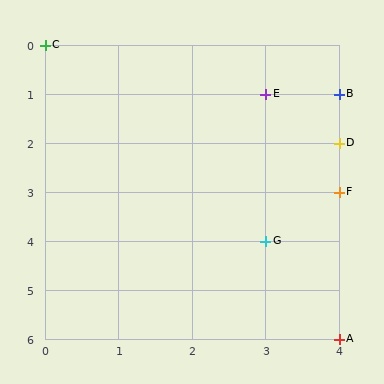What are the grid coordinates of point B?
Point B is at grid coordinates (4, 1).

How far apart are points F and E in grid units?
Points F and E are 1 column and 2 rows apart (about 2.2 grid units diagonally).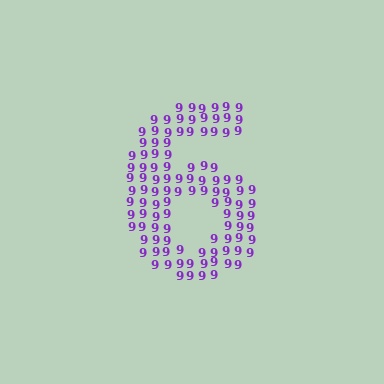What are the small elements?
The small elements are digit 9's.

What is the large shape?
The large shape is the digit 6.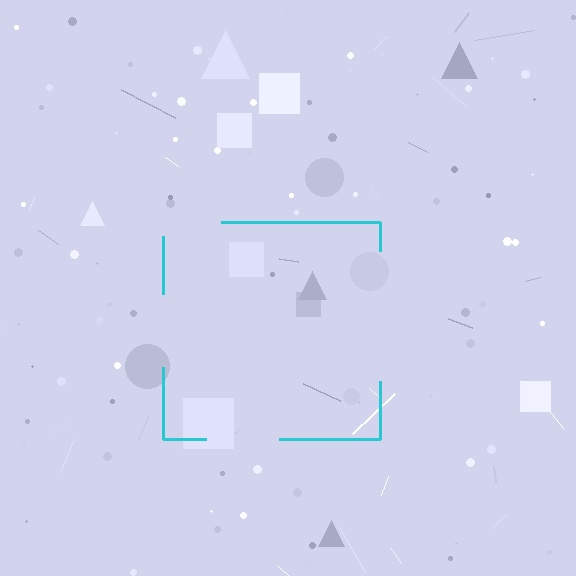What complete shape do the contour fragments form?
The contour fragments form a square.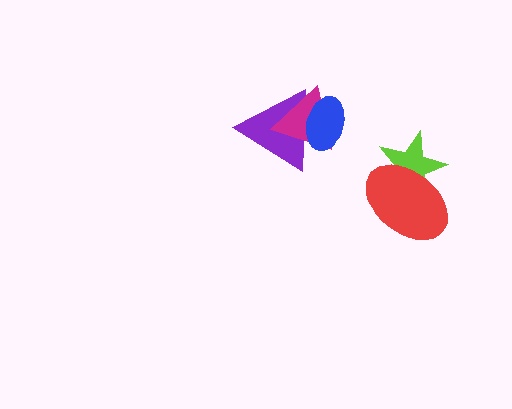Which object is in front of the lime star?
The red ellipse is in front of the lime star.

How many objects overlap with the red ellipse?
1 object overlaps with the red ellipse.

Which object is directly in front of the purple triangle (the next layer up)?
The magenta triangle is directly in front of the purple triangle.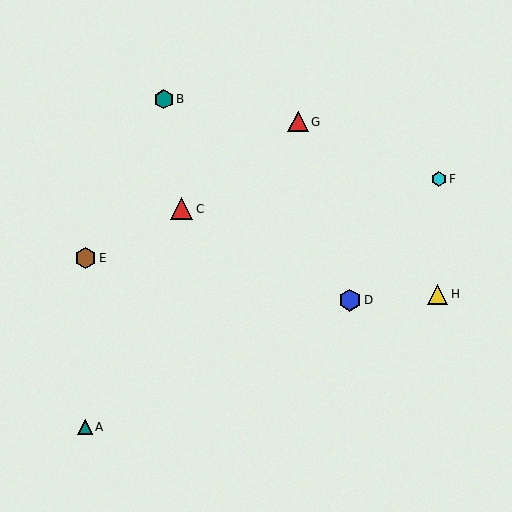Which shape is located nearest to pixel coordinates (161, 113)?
The teal hexagon (labeled B) at (164, 99) is nearest to that location.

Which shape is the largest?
The blue hexagon (labeled D) is the largest.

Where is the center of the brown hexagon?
The center of the brown hexagon is at (85, 258).